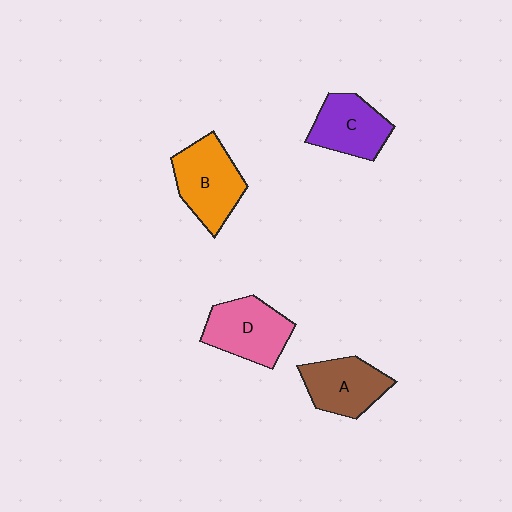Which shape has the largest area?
Shape B (orange).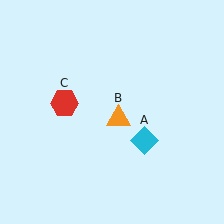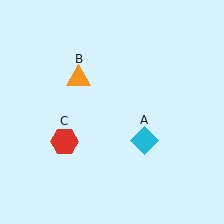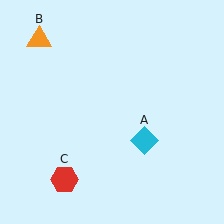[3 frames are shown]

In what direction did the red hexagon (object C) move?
The red hexagon (object C) moved down.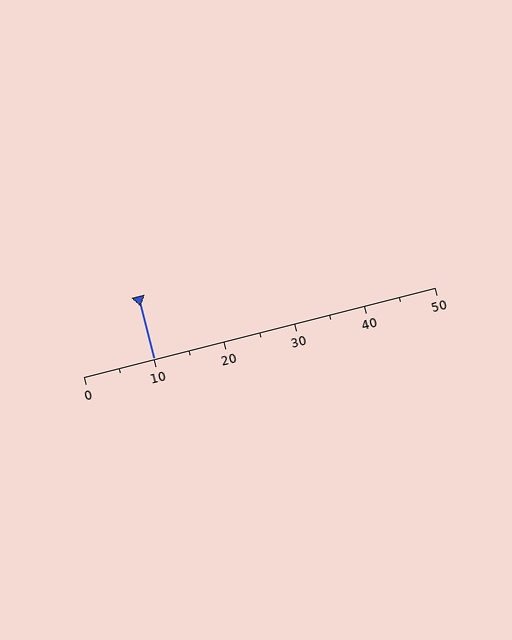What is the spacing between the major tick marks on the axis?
The major ticks are spaced 10 apart.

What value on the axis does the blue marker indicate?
The marker indicates approximately 10.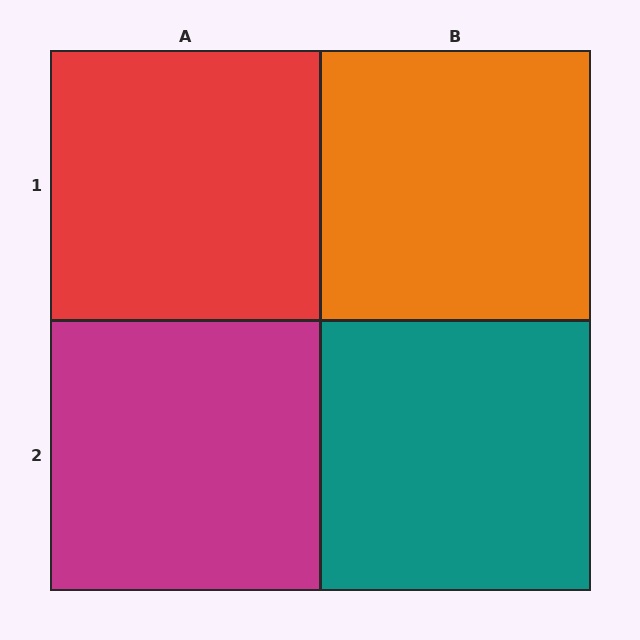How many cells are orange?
1 cell is orange.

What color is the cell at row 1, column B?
Orange.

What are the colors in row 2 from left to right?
Magenta, teal.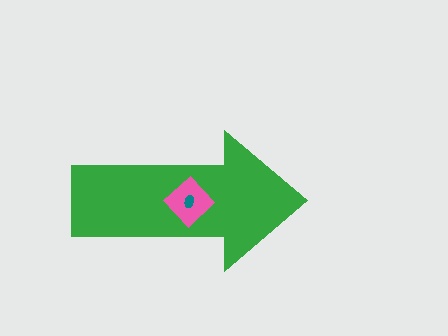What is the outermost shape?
The green arrow.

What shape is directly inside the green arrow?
The pink diamond.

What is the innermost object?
The teal ellipse.